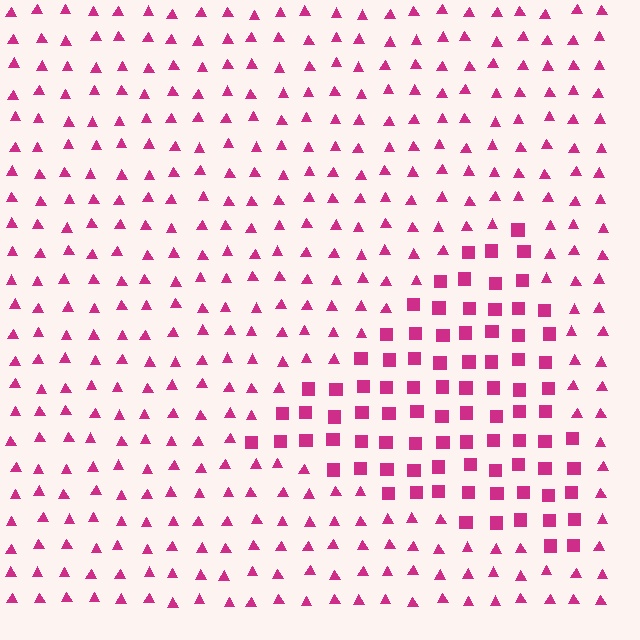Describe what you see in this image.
The image is filled with small magenta elements arranged in a uniform grid. A triangle-shaped region contains squares, while the surrounding area contains triangles. The boundary is defined purely by the change in element shape.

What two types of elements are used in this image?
The image uses squares inside the triangle region and triangles outside it.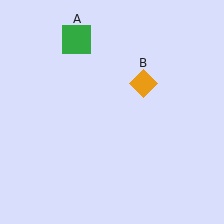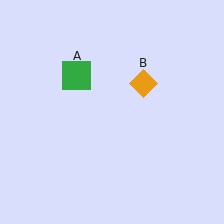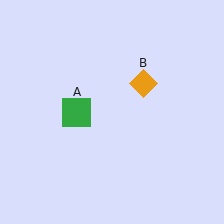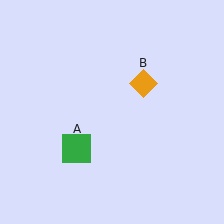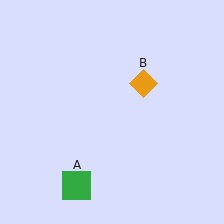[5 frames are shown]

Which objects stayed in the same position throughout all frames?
Orange diamond (object B) remained stationary.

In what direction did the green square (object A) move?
The green square (object A) moved down.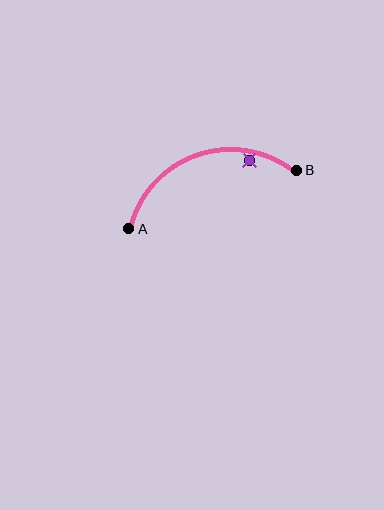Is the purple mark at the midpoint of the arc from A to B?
No — the purple mark does not lie on the arc at all. It sits slightly inside the curve.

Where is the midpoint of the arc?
The arc midpoint is the point on the curve farthest from the straight line joining A and B. It sits above that line.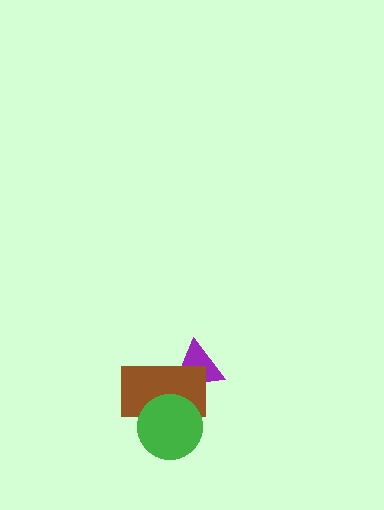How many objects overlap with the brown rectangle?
2 objects overlap with the brown rectangle.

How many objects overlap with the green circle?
1 object overlaps with the green circle.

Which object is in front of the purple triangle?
The brown rectangle is in front of the purple triangle.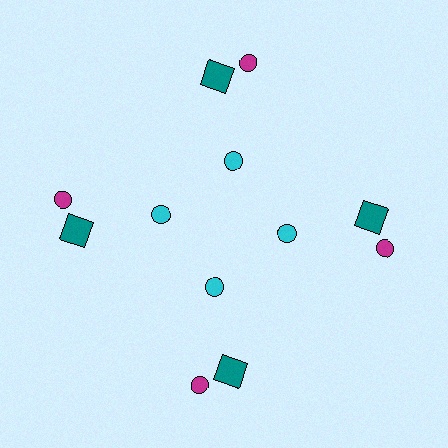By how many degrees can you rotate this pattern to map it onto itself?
The pattern maps onto itself every 90 degrees of rotation.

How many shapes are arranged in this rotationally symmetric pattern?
There are 12 shapes, arranged in 4 groups of 3.